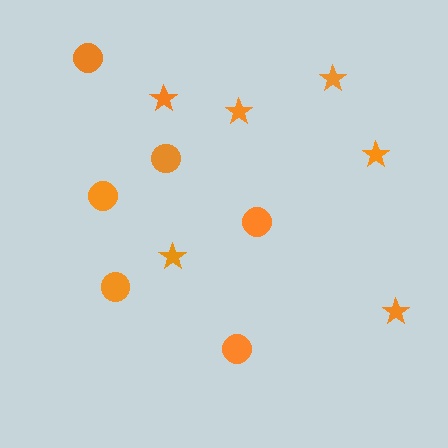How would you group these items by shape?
There are 2 groups: one group of circles (6) and one group of stars (6).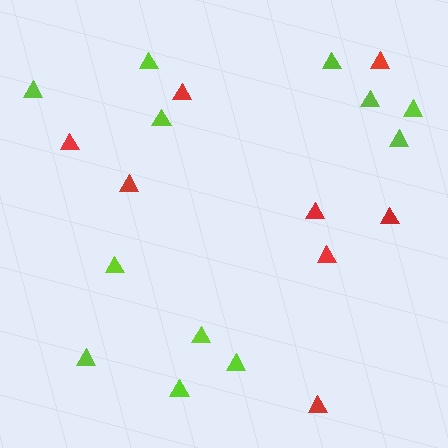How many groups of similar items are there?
There are 2 groups: one group of lime triangles (12) and one group of red triangles (8).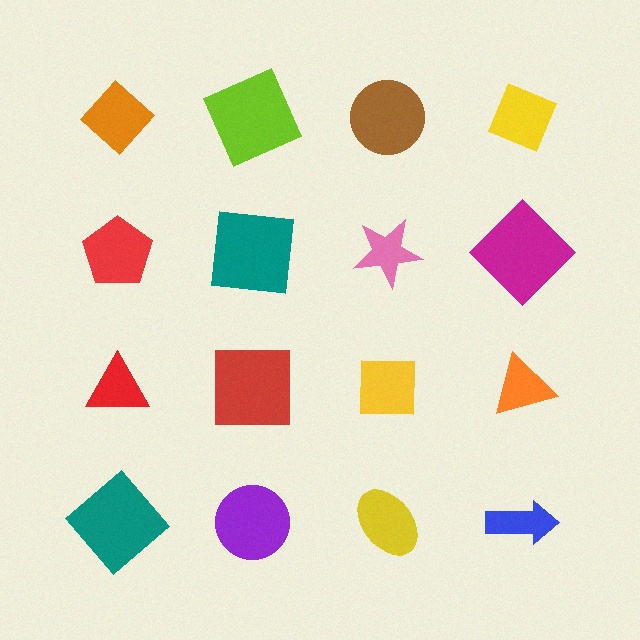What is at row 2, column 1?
A red pentagon.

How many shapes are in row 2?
4 shapes.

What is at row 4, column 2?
A purple circle.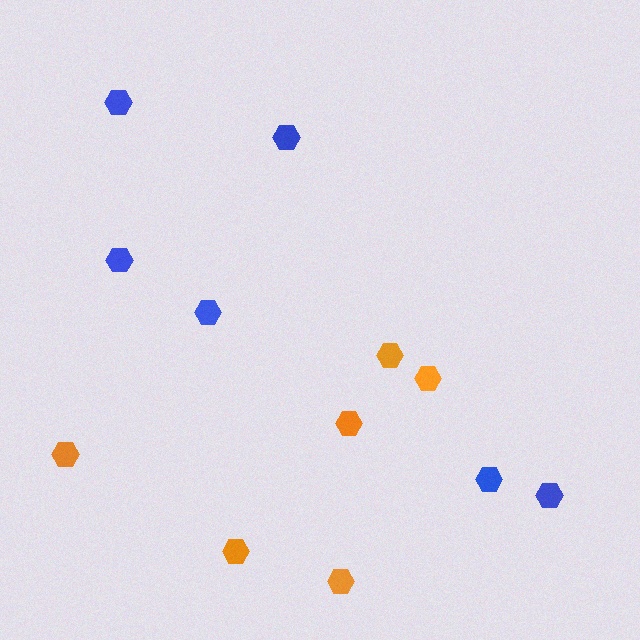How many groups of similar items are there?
There are 2 groups: one group of orange hexagons (6) and one group of blue hexagons (6).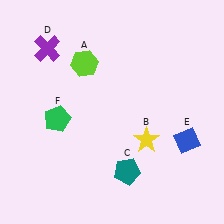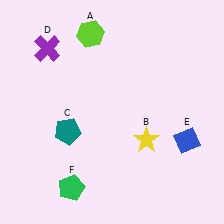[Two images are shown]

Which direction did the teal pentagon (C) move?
The teal pentagon (C) moved left.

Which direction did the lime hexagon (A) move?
The lime hexagon (A) moved up.